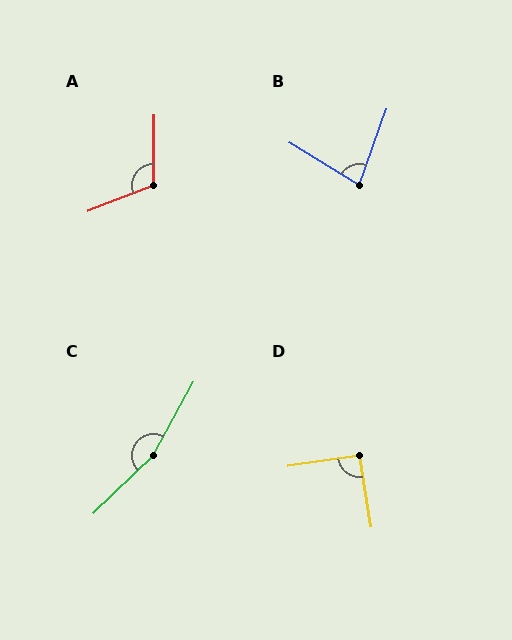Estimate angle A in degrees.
Approximately 111 degrees.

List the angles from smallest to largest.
B (78°), D (90°), A (111°), C (163°).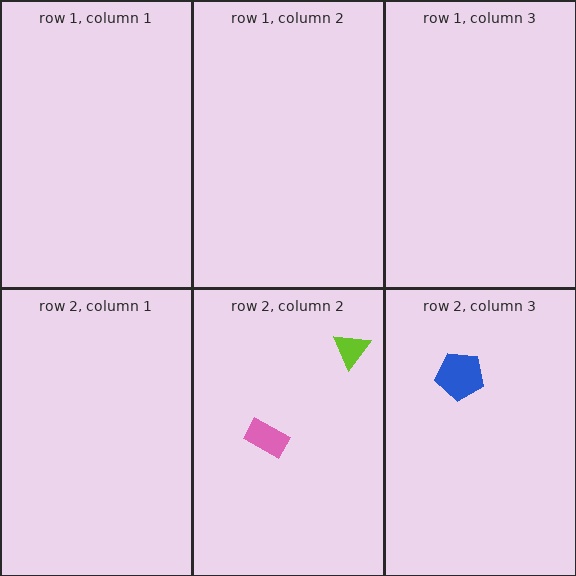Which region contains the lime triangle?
The row 2, column 2 region.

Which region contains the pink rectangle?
The row 2, column 2 region.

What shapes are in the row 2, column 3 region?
The blue pentagon.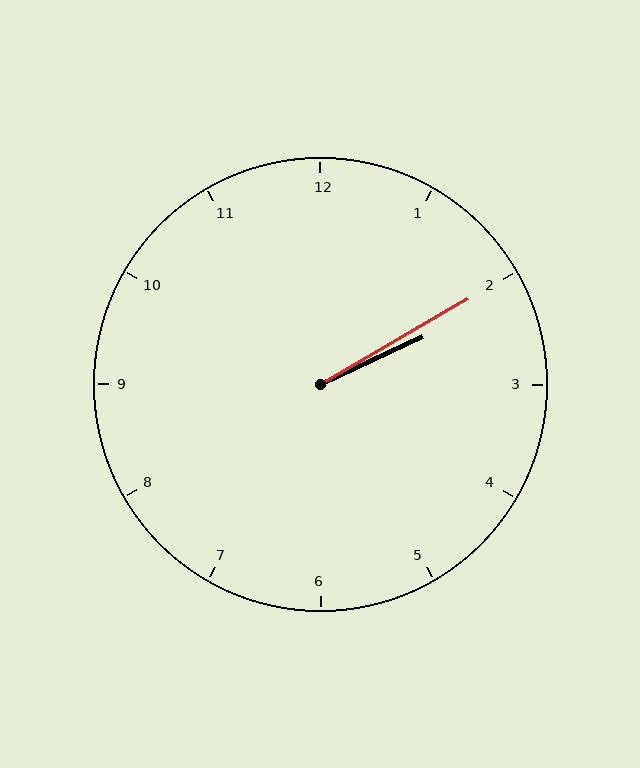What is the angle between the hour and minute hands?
Approximately 5 degrees.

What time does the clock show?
2:10.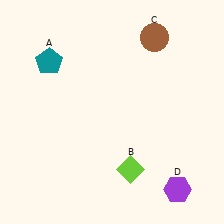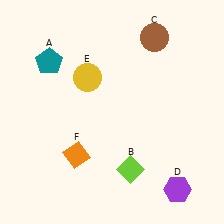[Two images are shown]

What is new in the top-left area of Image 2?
A yellow circle (E) was added in the top-left area of Image 2.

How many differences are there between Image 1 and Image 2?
There are 2 differences between the two images.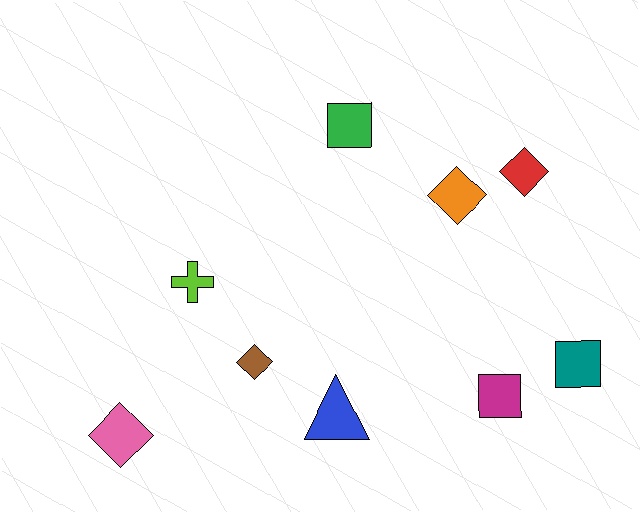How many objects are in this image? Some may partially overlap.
There are 9 objects.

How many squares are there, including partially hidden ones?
There are 3 squares.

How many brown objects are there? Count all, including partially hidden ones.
There is 1 brown object.